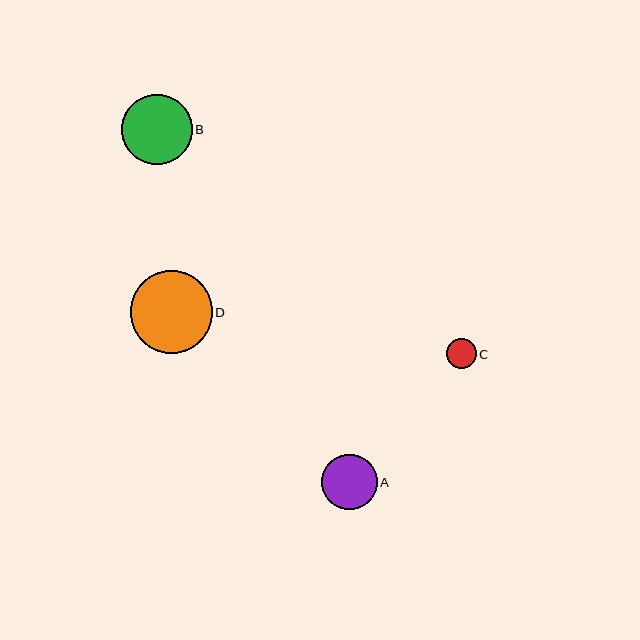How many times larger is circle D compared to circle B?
Circle D is approximately 1.2 times the size of circle B.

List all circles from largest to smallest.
From largest to smallest: D, B, A, C.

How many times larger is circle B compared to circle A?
Circle B is approximately 1.3 times the size of circle A.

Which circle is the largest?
Circle D is the largest with a size of approximately 82 pixels.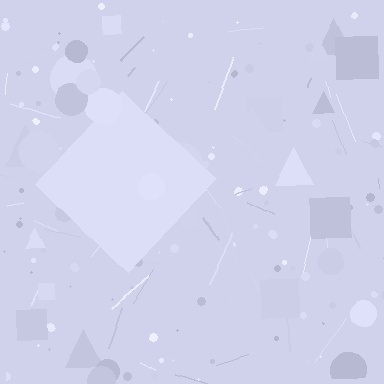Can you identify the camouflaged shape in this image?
The camouflaged shape is a diamond.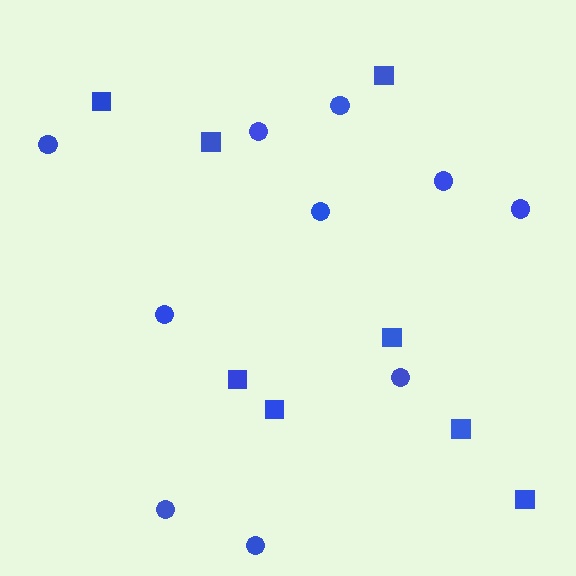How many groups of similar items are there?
There are 2 groups: one group of squares (8) and one group of circles (10).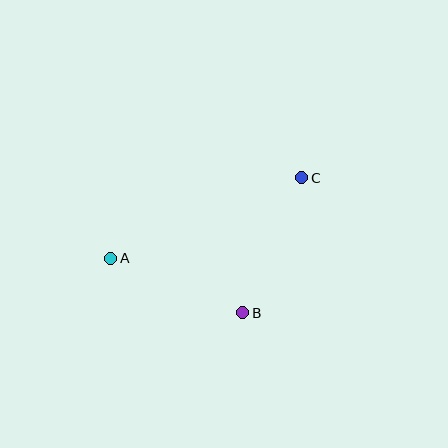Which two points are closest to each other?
Points A and B are closest to each other.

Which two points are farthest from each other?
Points A and C are farthest from each other.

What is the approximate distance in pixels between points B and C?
The distance between B and C is approximately 148 pixels.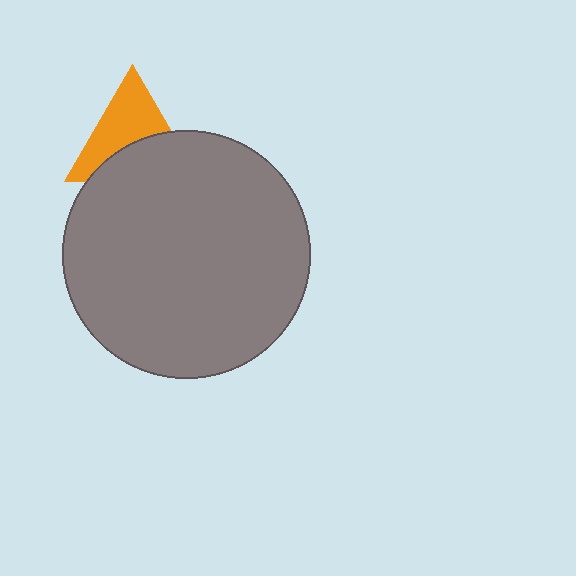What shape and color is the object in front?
The object in front is a gray circle.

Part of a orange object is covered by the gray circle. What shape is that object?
It is a triangle.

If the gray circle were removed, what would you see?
You would see the complete orange triangle.